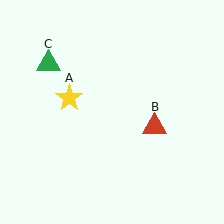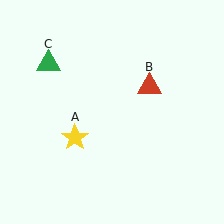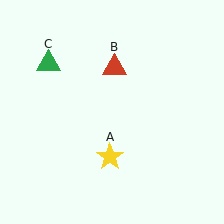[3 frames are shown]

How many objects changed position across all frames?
2 objects changed position: yellow star (object A), red triangle (object B).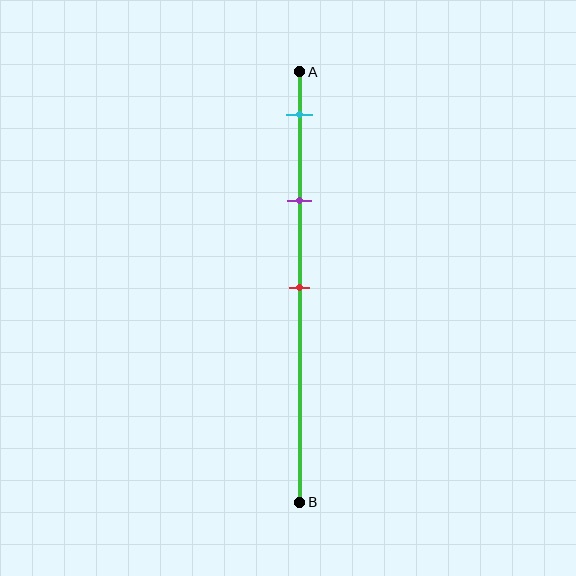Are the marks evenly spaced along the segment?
Yes, the marks are approximately evenly spaced.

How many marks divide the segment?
There are 3 marks dividing the segment.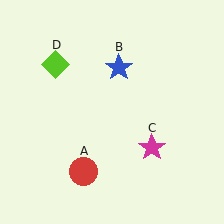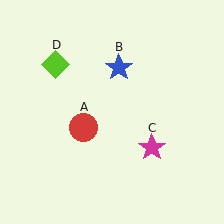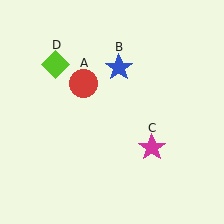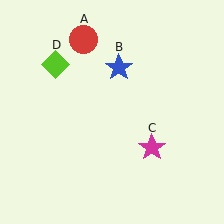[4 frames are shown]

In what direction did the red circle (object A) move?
The red circle (object A) moved up.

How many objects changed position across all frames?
1 object changed position: red circle (object A).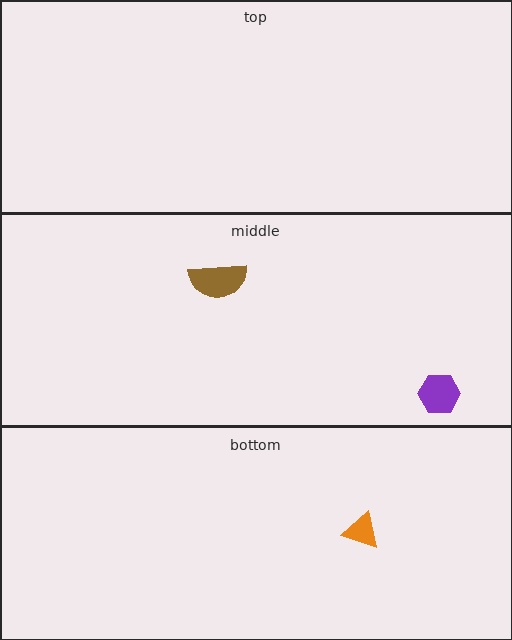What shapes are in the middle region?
The brown semicircle, the purple hexagon.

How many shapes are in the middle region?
2.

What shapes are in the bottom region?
The orange triangle.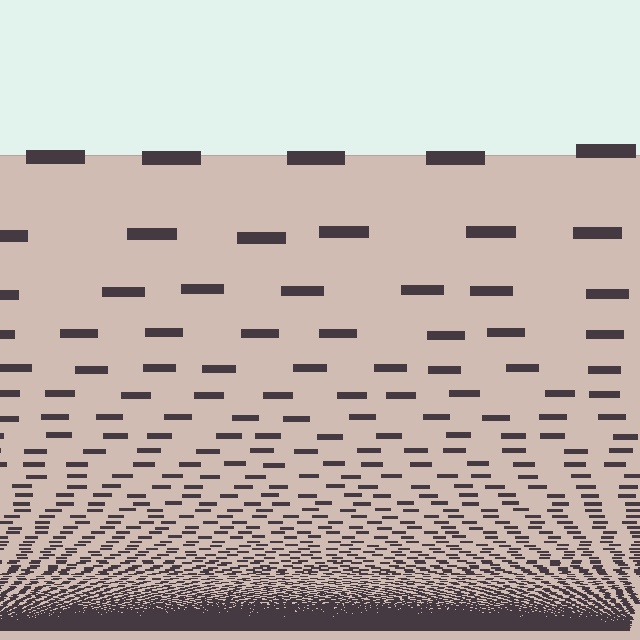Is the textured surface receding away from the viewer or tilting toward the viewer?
The surface appears to tilt toward the viewer. Texture elements get larger and sparser toward the top.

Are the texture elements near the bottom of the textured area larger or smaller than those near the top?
Smaller. The gradient is inverted — elements near the bottom are smaller and denser.